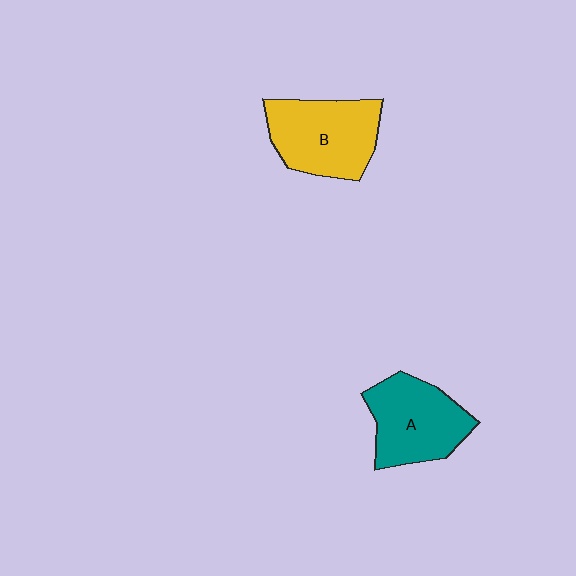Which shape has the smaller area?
Shape A (teal).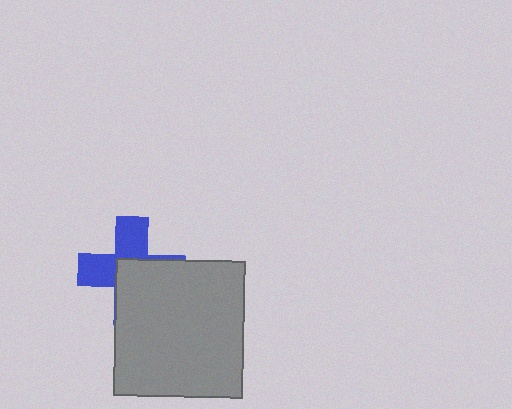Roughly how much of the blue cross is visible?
About half of it is visible (roughly 47%).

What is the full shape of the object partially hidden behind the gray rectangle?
The partially hidden object is a blue cross.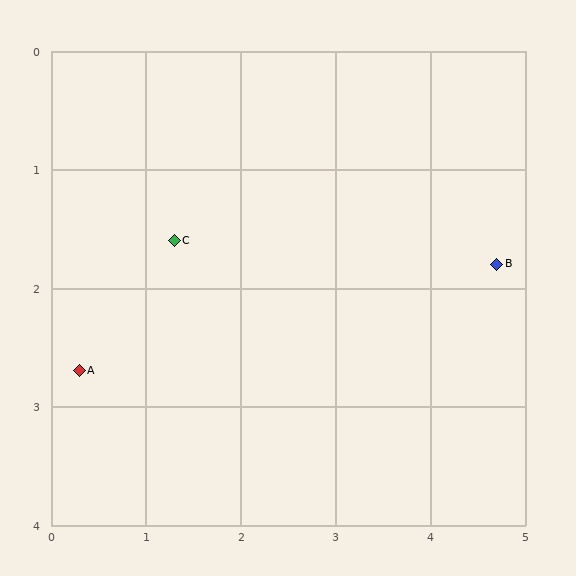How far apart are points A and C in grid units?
Points A and C are about 1.5 grid units apart.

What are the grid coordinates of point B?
Point B is at approximately (4.7, 1.8).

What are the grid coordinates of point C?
Point C is at approximately (1.3, 1.6).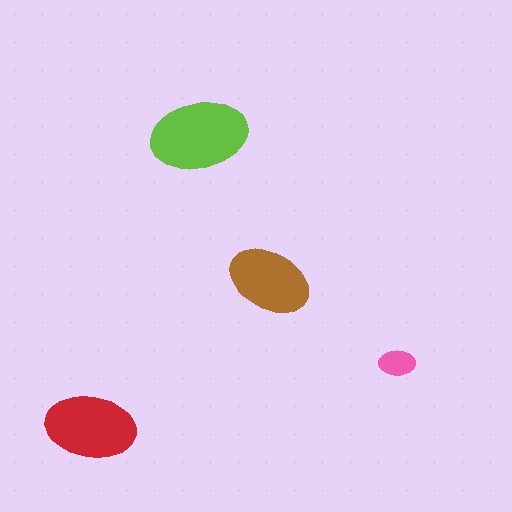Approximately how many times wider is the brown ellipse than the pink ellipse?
About 2.5 times wider.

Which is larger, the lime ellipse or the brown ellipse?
The lime one.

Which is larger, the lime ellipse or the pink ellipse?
The lime one.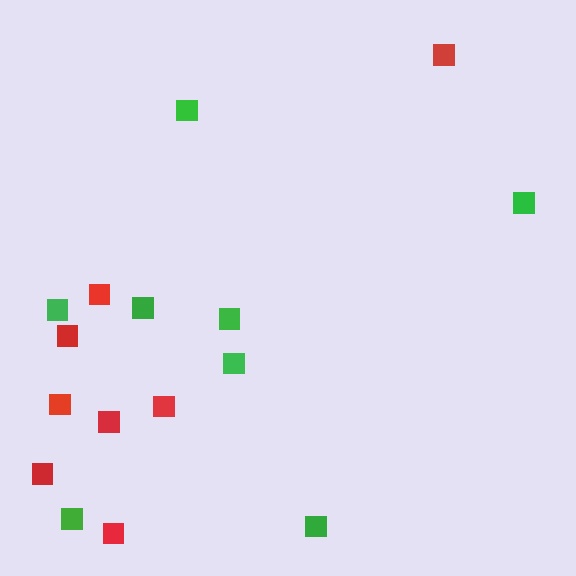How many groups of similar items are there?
There are 2 groups: one group of red squares (8) and one group of green squares (8).